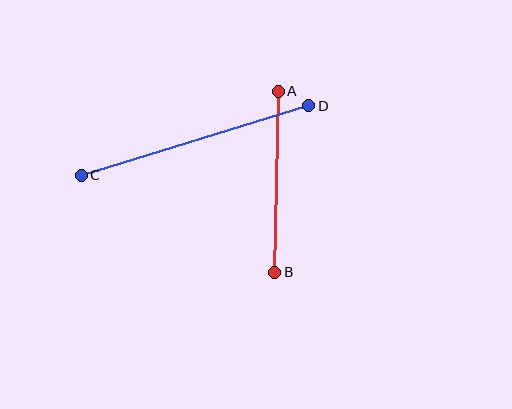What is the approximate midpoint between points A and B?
The midpoint is at approximately (277, 182) pixels.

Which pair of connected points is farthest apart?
Points C and D are farthest apart.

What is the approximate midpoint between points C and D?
The midpoint is at approximately (195, 140) pixels.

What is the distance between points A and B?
The distance is approximately 181 pixels.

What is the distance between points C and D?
The distance is approximately 238 pixels.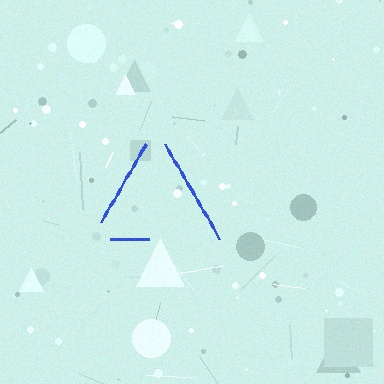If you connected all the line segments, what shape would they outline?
They would outline a triangle.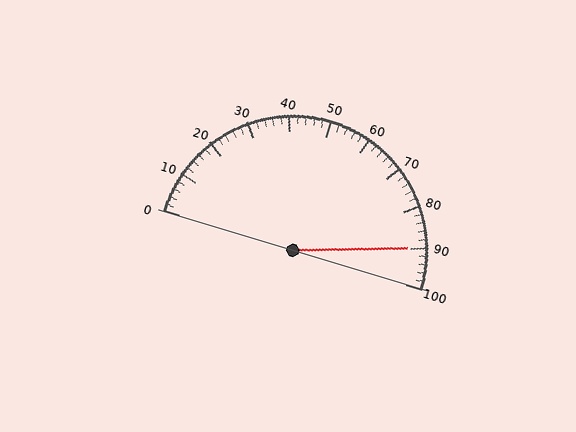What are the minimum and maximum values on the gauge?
The gauge ranges from 0 to 100.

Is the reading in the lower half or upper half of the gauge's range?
The reading is in the upper half of the range (0 to 100).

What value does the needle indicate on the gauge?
The needle indicates approximately 90.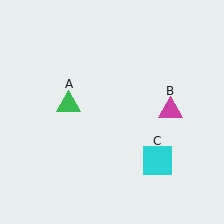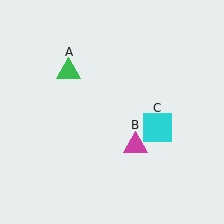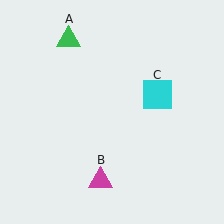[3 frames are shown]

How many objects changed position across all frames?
3 objects changed position: green triangle (object A), magenta triangle (object B), cyan square (object C).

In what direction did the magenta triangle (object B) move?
The magenta triangle (object B) moved down and to the left.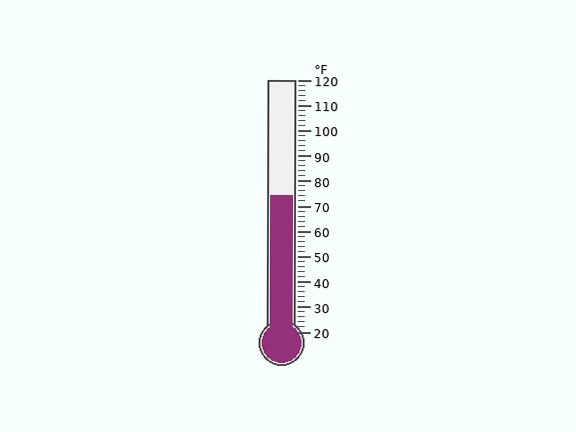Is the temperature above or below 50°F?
The temperature is above 50°F.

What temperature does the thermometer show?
The thermometer shows approximately 74°F.